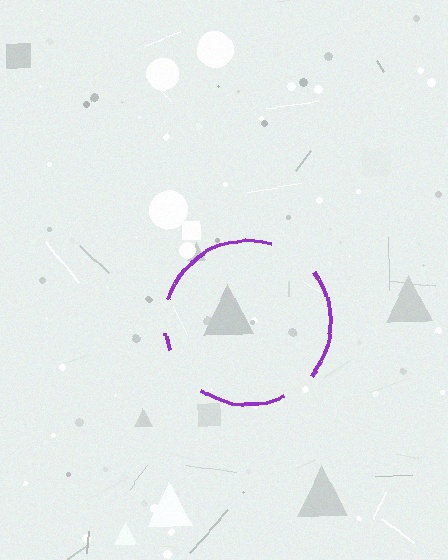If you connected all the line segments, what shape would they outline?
They would outline a circle.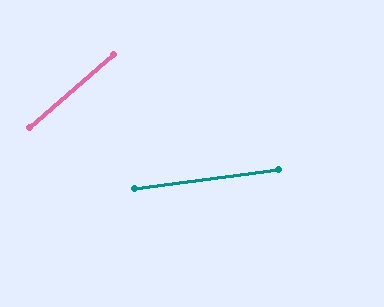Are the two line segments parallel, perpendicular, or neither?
Neither parallel nor perpendicular — they differ by about 34°.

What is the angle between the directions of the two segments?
Approximately 34 degrees.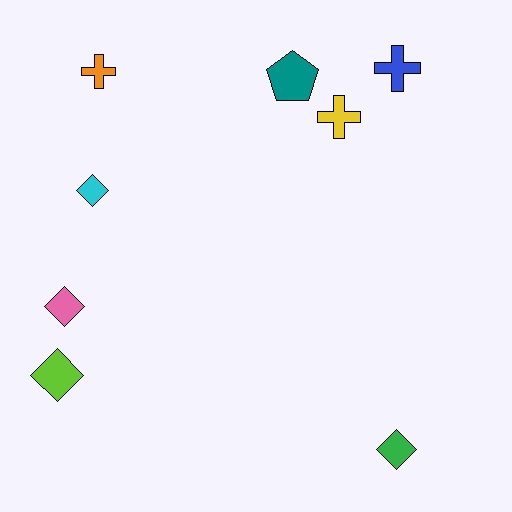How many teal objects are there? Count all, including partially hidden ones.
There is 1 teal object.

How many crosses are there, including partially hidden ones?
There are 3 crosses.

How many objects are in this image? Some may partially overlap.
There are 8 objects.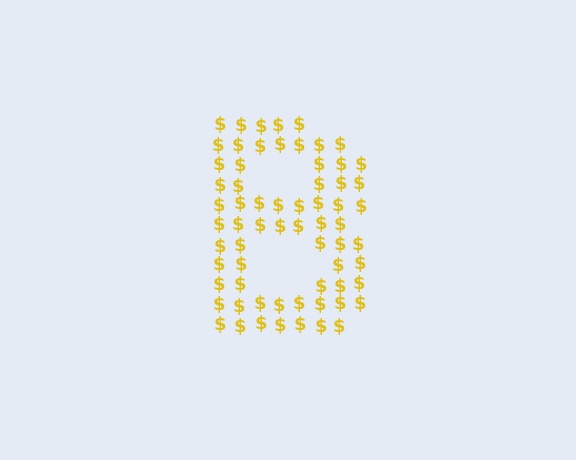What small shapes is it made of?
It is made of small dollar signs.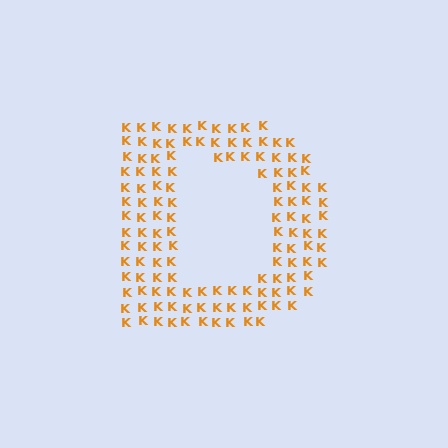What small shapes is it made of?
It is made of small letter K's.